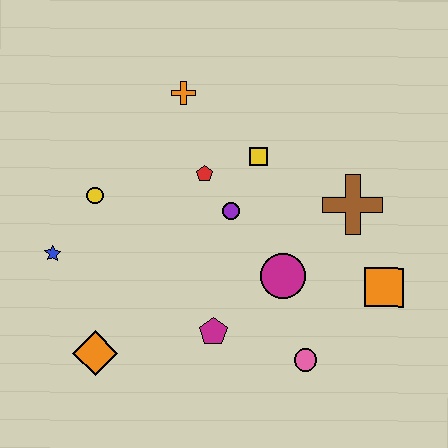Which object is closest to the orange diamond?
The blue star is closest to the orange diamond.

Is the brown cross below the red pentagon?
Yes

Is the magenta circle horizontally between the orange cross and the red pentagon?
No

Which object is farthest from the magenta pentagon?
The orange cross is farthest from the magenta pentagon.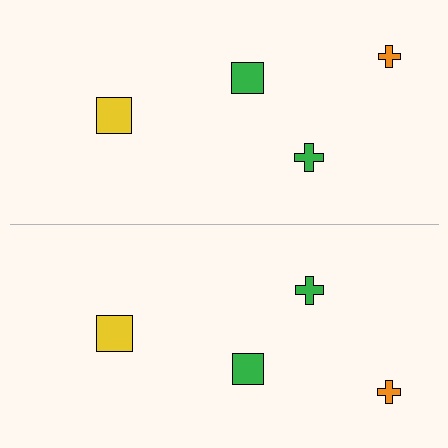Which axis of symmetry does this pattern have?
The pattern has a horizontal axis of symmetry running through the center of the image.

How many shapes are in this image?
There are 8 shapes in this image.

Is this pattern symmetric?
Yes, this pattern has bilateral (reflection) symmetry.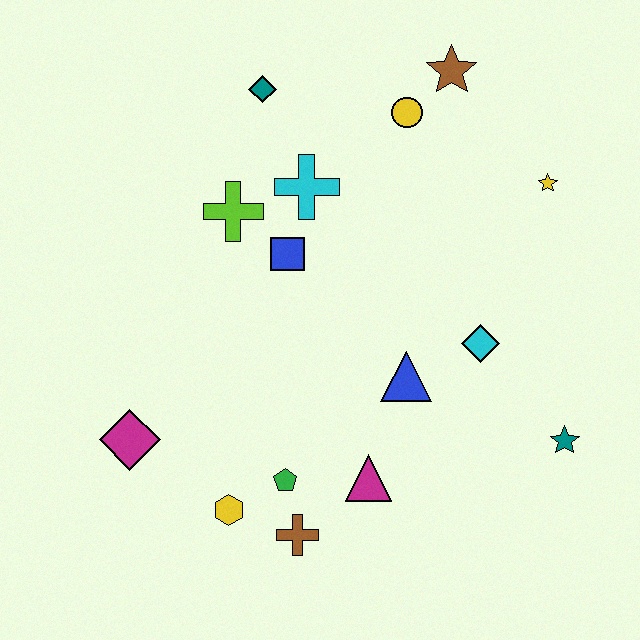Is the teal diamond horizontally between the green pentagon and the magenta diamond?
Yes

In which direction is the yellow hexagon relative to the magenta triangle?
The yellow hexagon is to the left of the magenta triangle.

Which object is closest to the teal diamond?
The cyan cross is closest to the teal diamond.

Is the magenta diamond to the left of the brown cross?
Yes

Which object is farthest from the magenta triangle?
The brown star is farthest from the magenta triangle.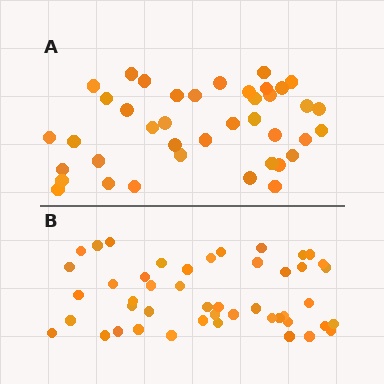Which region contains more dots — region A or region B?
Region B (the bottom region) has more dots.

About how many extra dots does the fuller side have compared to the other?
Region B has roughly 8 or so more dots than region A.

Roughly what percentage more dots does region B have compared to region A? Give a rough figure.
About 20% more.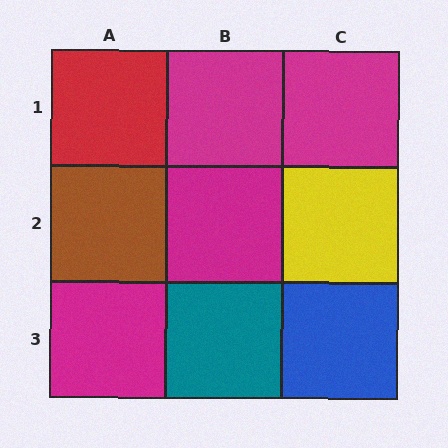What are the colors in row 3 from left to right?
Magenta, teal, blue.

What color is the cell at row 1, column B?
Magenta.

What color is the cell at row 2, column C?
Yellow.